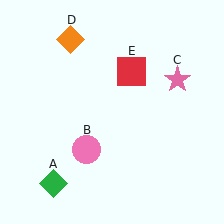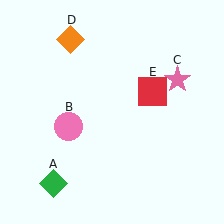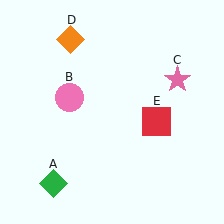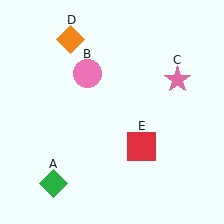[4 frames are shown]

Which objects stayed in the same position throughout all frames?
Green diamond (object A) and pink star (object C) and orange diamond (object D) remained stationary.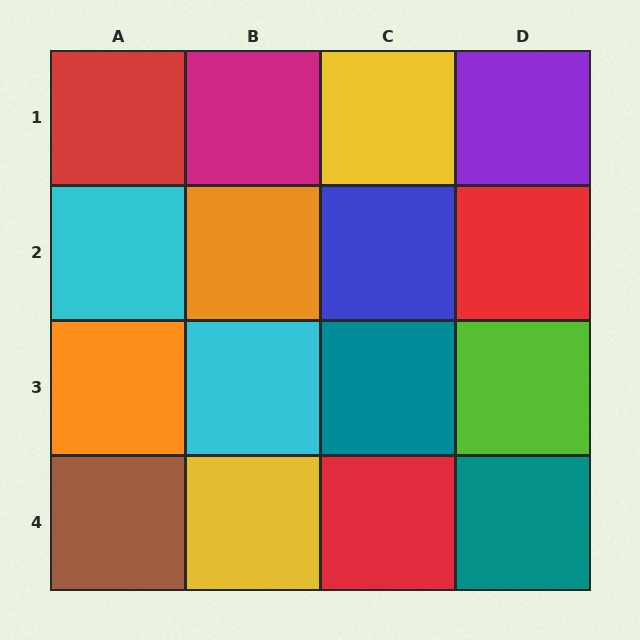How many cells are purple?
1 cell is purple.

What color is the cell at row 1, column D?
Purple.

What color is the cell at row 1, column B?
Magenta.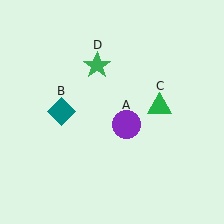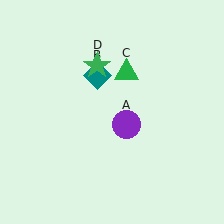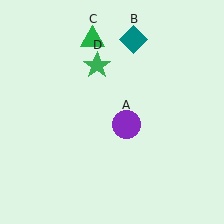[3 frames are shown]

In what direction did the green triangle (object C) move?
The green triangle (object C) moved up and to the left.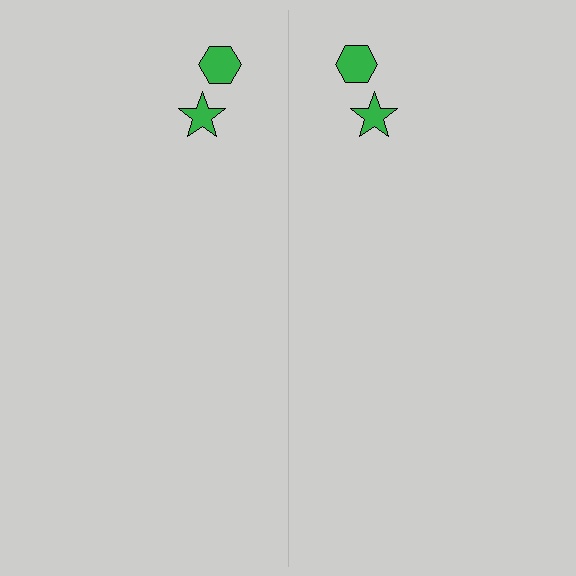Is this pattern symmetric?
Yes, this pattern has bilateral (reflection) symmetry.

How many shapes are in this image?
There are 4 shapes in this image.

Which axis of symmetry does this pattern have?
The pattern has a vertical axis of symmetry running through the center of the image.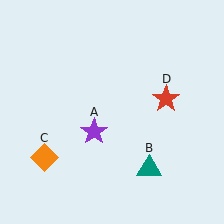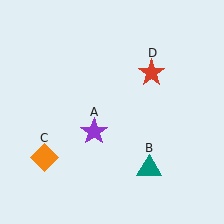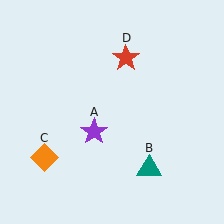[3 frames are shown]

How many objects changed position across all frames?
1 object changed position: red star (object D).